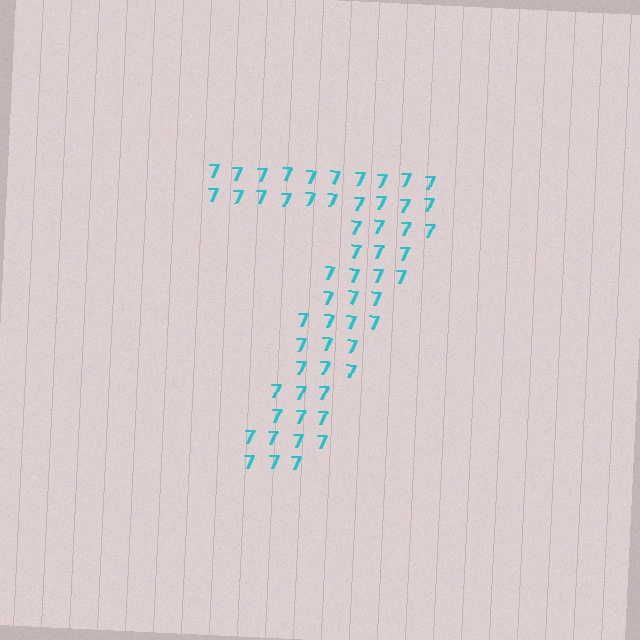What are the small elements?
The small elements are digit 7's.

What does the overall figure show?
The overall figure shows the digit 7.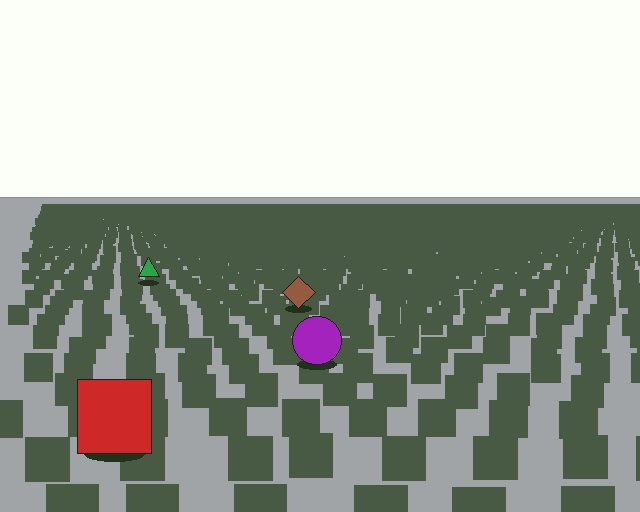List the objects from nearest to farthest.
From nearest to farthest: the red square, the purple circle, the brown diamond, the green triangle.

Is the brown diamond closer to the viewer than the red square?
No. The red square is closer — you can tell from the texture gradient: the ground texture is coarser near it.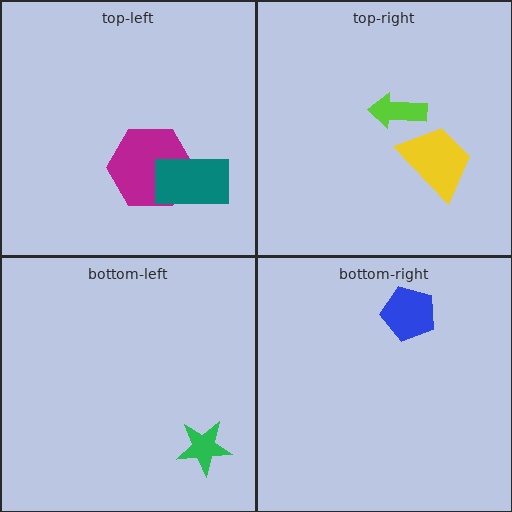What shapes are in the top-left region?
The magenta hexagon, the teal rectangle.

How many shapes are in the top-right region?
2.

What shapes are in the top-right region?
The yellow trapezoid, the lime arrow.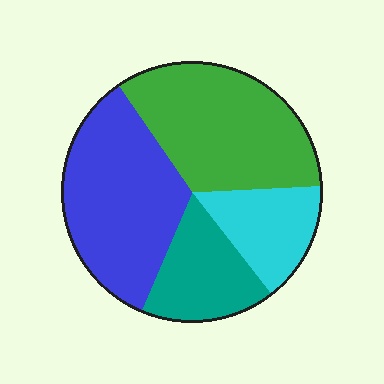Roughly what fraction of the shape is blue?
Blue covers roughly 35% of the shape.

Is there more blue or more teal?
Blue.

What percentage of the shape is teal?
Teal takes up about one sixth (1/6) of the shape.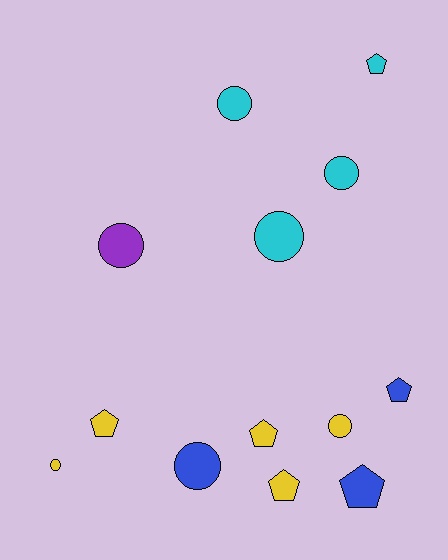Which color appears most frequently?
Yellow, with 5 objects.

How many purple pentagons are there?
There are no purple pentagons.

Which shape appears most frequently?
Circle, with 7 objects.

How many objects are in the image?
There are 13 objects.